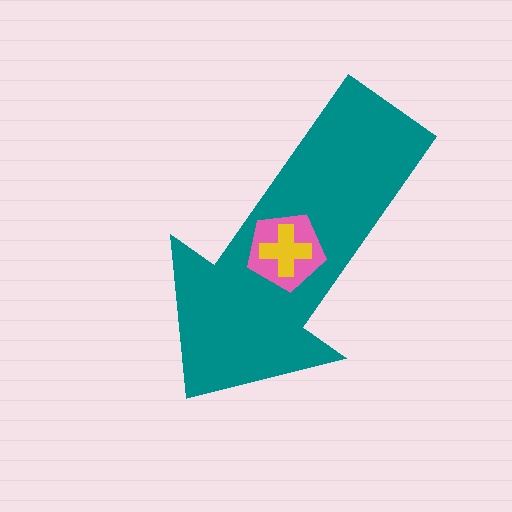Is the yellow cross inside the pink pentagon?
Yes.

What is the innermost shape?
The yellow cross.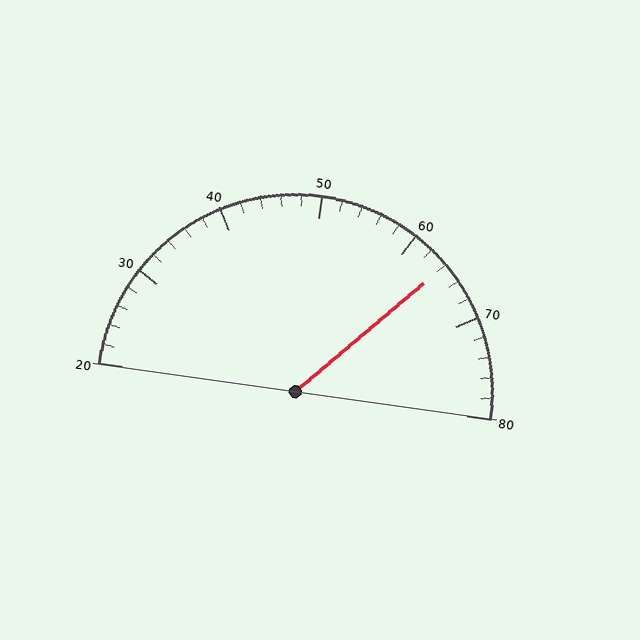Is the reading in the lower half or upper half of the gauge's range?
The reading is in the upper half of the range (20 to 80).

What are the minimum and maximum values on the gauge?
The gauge ranges from 20 to 80.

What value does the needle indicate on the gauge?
The needle indicates approximately 64.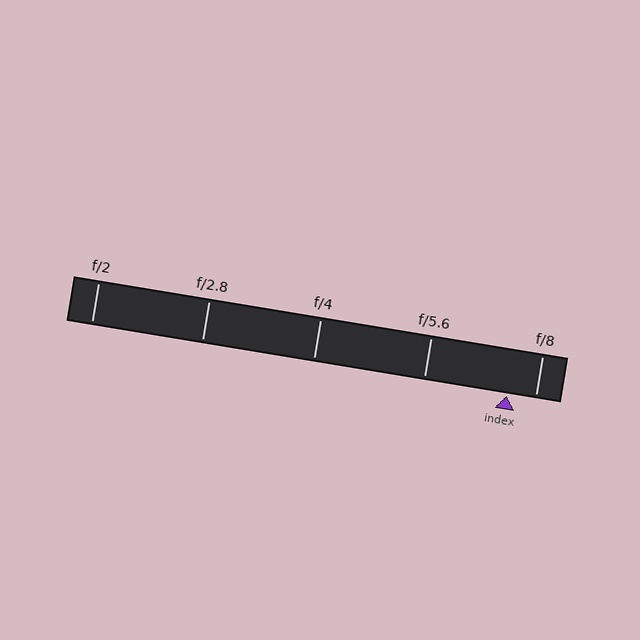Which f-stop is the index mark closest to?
The index mark is closest to f/8.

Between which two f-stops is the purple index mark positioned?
The index mark is between f/5.6 and f/8.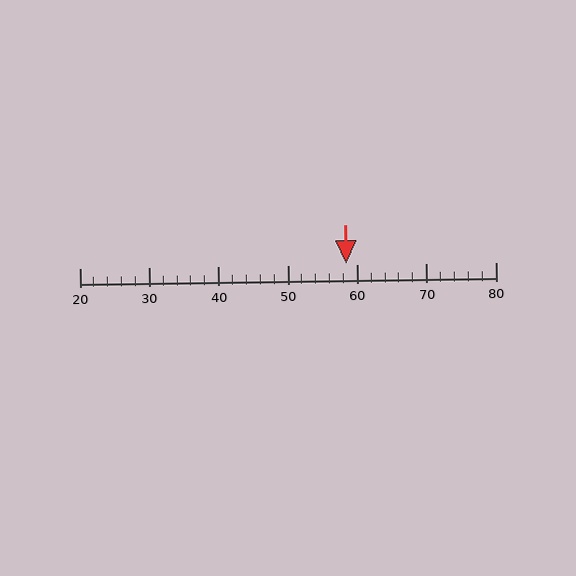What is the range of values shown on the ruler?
The ruler shows values from 20 to 80.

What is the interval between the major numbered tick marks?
The major tick marks are spaced 10 units apart.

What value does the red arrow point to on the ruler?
The red arrow points to approximately 58.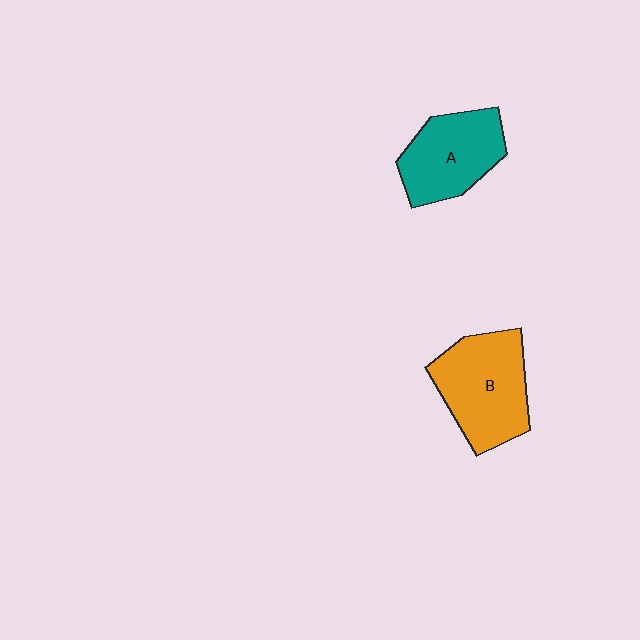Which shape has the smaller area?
Shape A (teal).